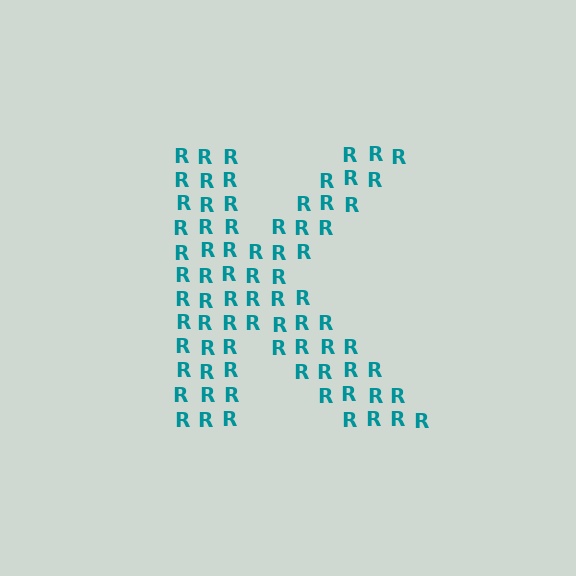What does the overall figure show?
The overall figure shows the letter K.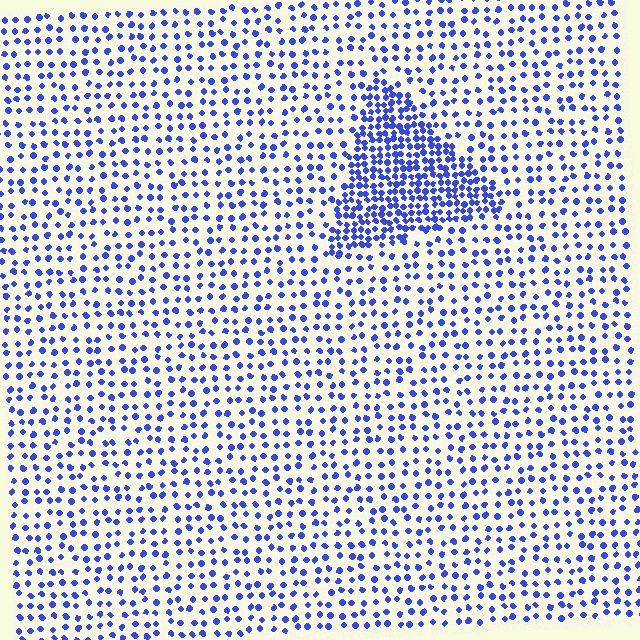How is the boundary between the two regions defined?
The boundary is defined by a change in element density (approximately 2.4x ratio). All elements are the same color, size, and shape.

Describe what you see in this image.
The image contains small blue elements arranged at two different densities. A triangle-shaped region is visible where the elements are more densely packed than the surrounding area.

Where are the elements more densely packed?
The elements are more densely packed inside the triangle boundary.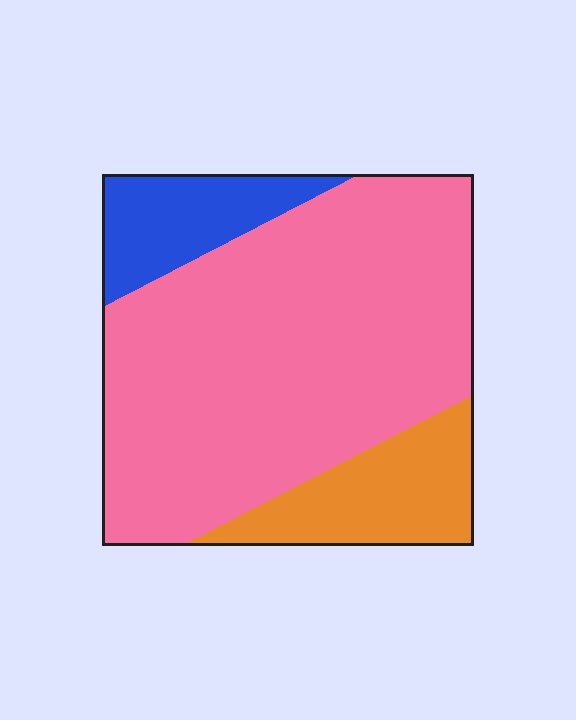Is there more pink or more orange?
Pink.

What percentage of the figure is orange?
Orange covers 16% of the figure.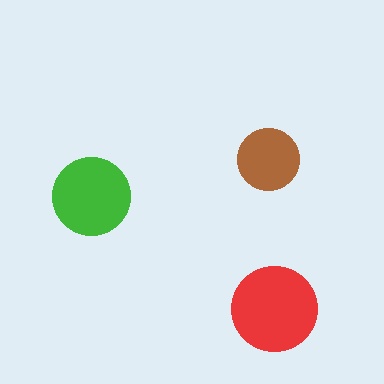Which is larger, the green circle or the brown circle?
The green one.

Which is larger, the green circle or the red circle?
The red one.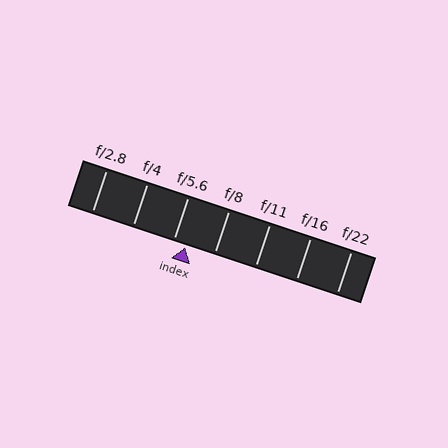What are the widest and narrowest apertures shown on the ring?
The widest aperture shown is f/2.8 and the narrowest is f/22.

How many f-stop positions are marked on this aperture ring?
There are 7 f-stop positions marked.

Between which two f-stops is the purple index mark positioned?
The index mark is between f/5.6 and f/8.